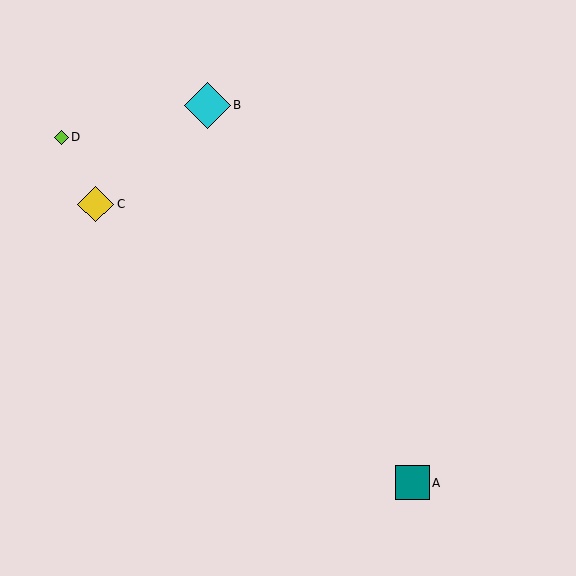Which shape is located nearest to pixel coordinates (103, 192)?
The yellow diamond (labeled C) at (96, 204) is nearest to that location.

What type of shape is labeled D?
Shape D is a lime diamond.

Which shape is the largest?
The cyan diamond (labeled B) is the largest.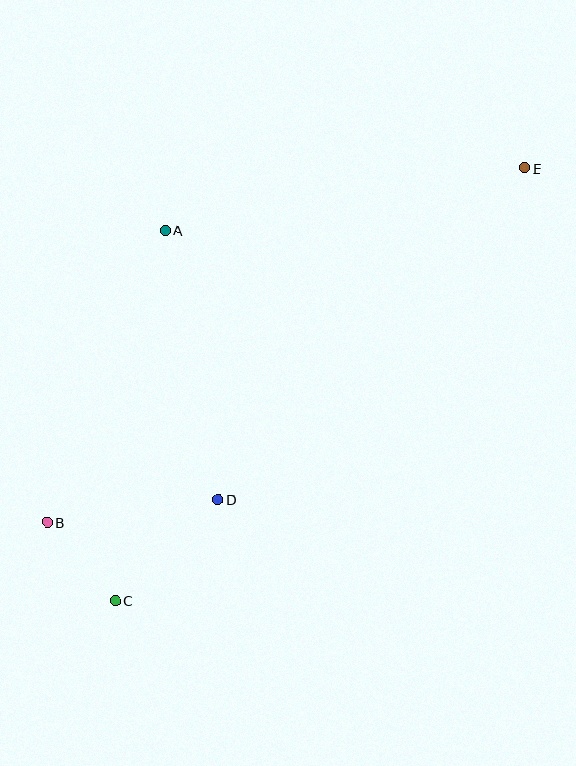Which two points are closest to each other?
Points B and C are closest to each other.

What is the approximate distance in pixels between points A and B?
The distance between A and B is approximately 315 pixels.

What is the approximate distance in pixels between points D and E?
The distance between D and E is approximately 452 pixels.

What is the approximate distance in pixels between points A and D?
The distance between A and D is approximately 275 pixels.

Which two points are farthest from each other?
Points C and E are farthest from each other.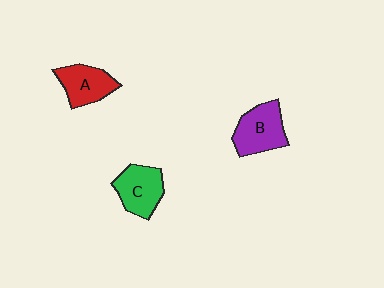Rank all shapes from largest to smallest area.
From largest to smallest: B (purple), C (green), A (red).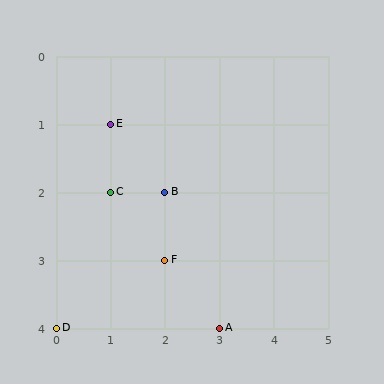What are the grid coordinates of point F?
Point F is at grid coordinates (2, 3).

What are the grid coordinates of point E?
Point E is at grid coordinates (1, 1).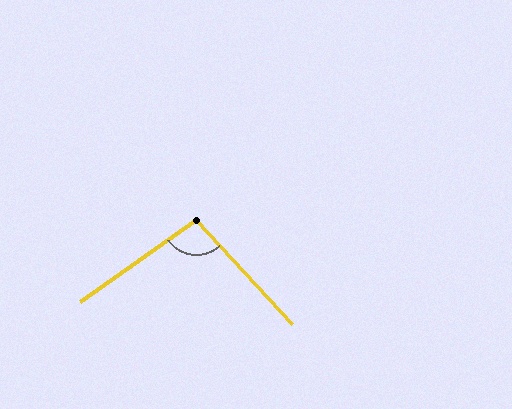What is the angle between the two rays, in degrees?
Approximately 97 degrees.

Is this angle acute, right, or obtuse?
It is obtuse.